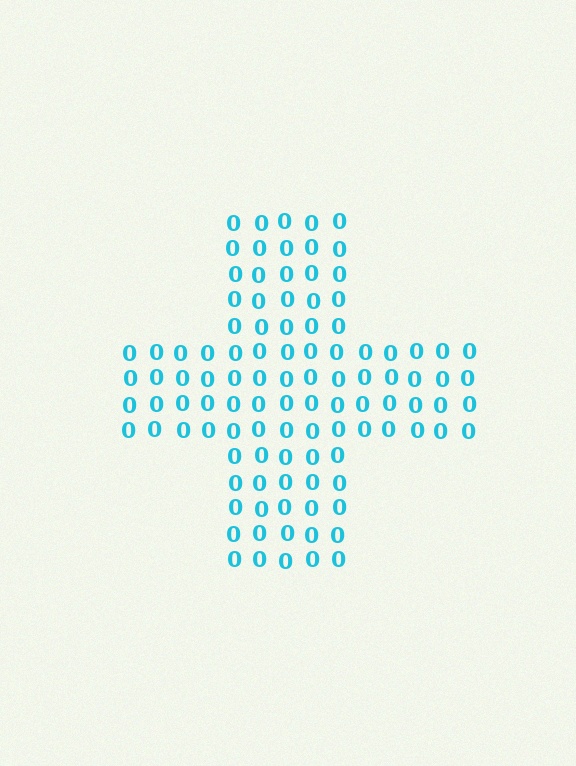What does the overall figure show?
The overall figure shows a cross.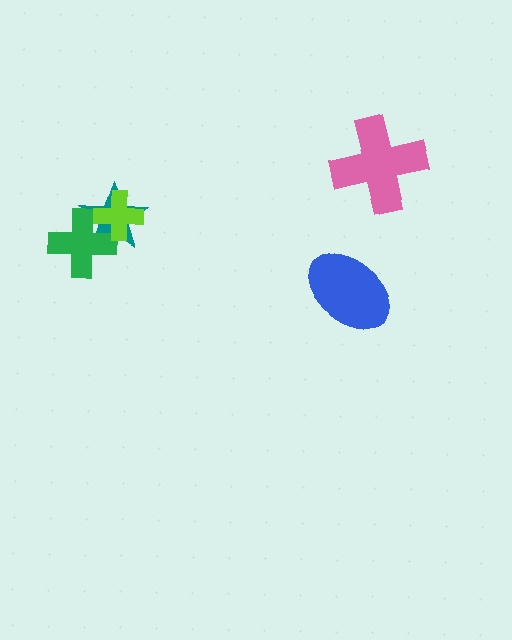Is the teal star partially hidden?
Yes, it is partially covered by another shape.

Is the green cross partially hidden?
Yes, it is partially covered by another shape.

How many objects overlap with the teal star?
2 objects overlap with the teal star.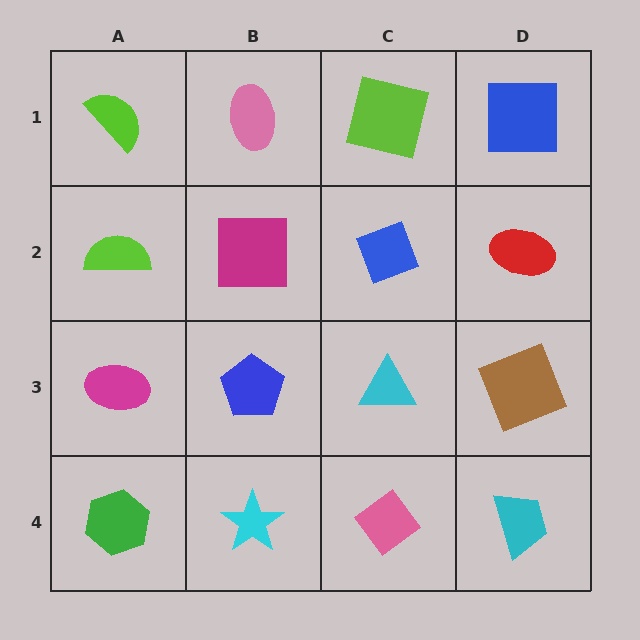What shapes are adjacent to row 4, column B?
A blue pentagon (row 3, column B), a green hexagon (row 4, column A), a pink diamond (row 4, column C).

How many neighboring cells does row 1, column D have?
2.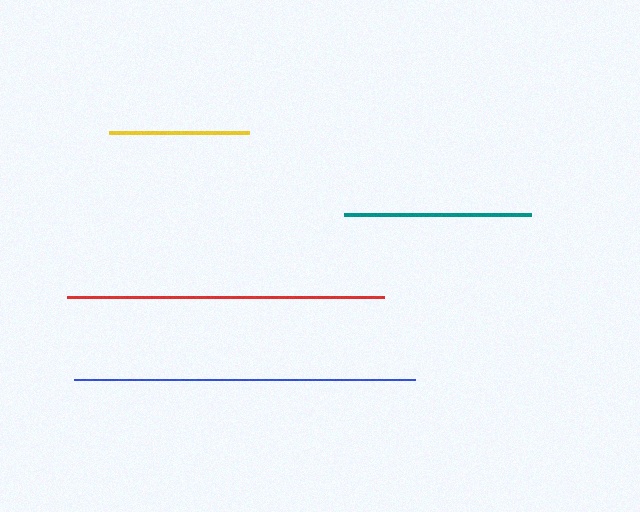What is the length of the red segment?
The red segment is approximately 318 pixels long.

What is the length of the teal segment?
The teal segment is approximately 188 pixels long.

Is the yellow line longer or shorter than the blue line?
The blue line is longer than the yellow line.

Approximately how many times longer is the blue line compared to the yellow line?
The blue line is approximately 2.5 times the length of the yellow line.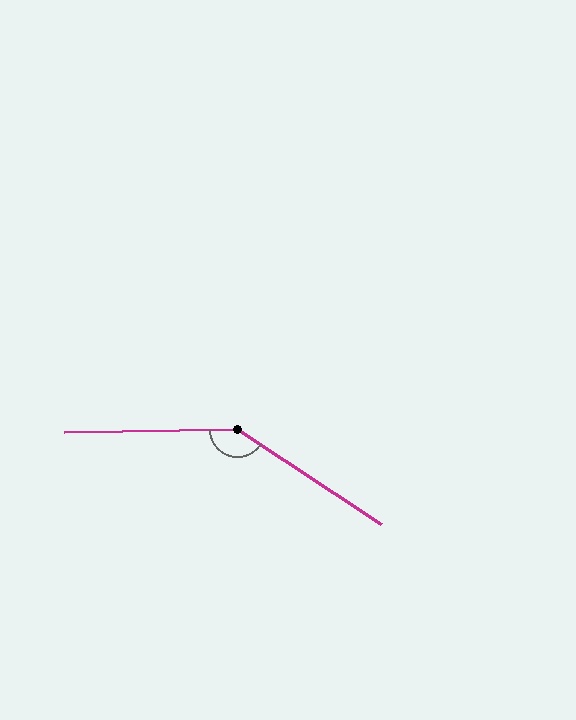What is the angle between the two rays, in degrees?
Approximately 146 degrees.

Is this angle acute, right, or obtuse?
It is obtuse.